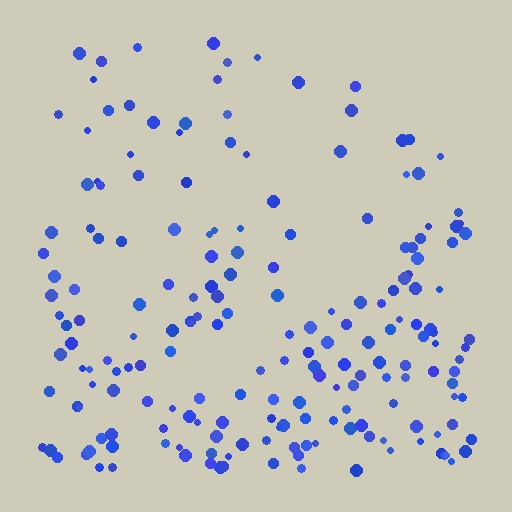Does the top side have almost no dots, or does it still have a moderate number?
Still a moderate number, just noticeably fewer than the bottom.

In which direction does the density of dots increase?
From top to bottom, with the bottom side densest.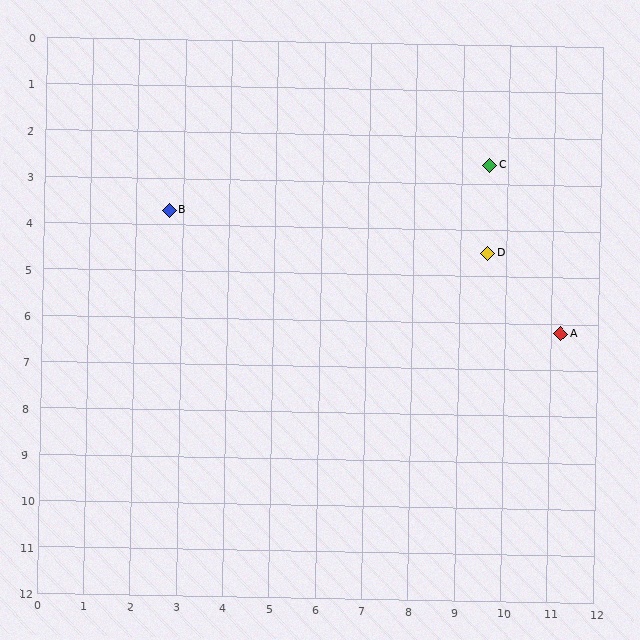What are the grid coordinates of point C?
Point C is at approximately (9.6, 2.6).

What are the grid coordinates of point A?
Point A is at approximately (11.2, 6.2).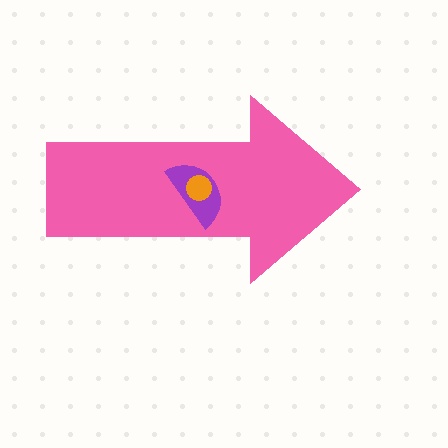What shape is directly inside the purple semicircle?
The orange circle.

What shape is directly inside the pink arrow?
The purple semicircle.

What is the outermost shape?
The pink arrow.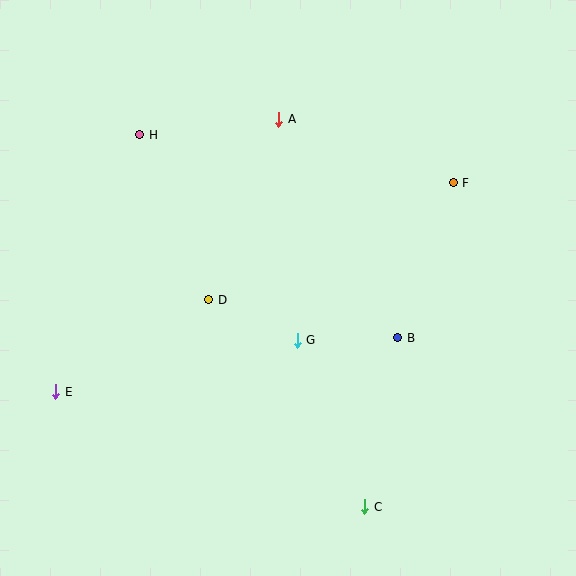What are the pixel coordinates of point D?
Point D is at (209, 300).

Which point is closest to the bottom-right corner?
Point C is closest to the bottom-right corner.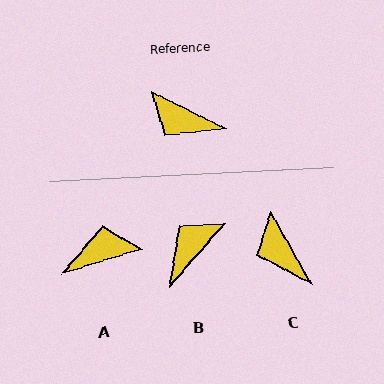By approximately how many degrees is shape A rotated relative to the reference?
Approximately 137 degrees clockwise.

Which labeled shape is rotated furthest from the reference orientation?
A, about 137 degrees away.